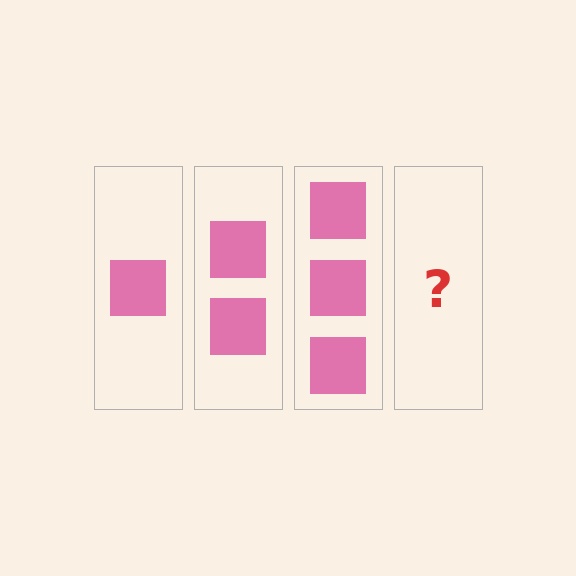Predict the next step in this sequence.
The next step is 4 squares.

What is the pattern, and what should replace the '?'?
The pattern is that each step adds one more square. The '?' should be 4 squares.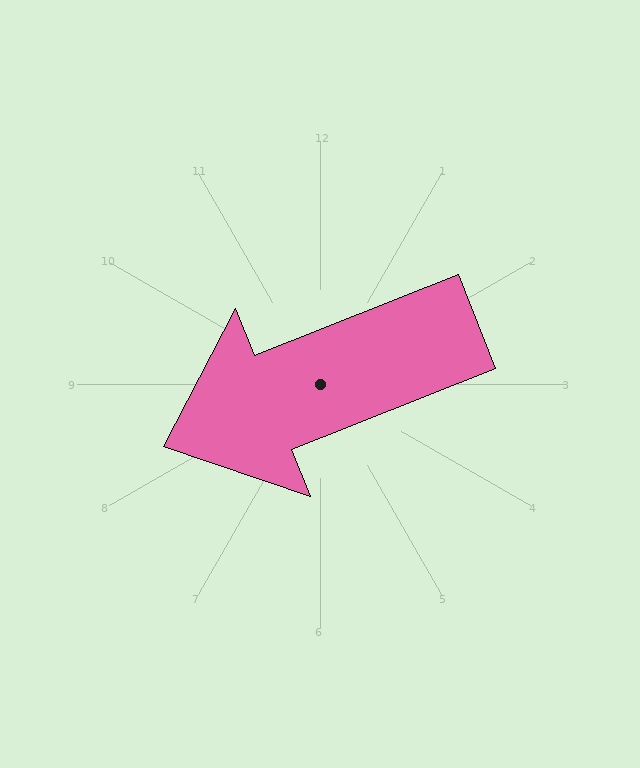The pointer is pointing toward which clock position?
Roughly 8 o'clock.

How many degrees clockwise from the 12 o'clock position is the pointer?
Approximately 248 degrees.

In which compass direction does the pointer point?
West.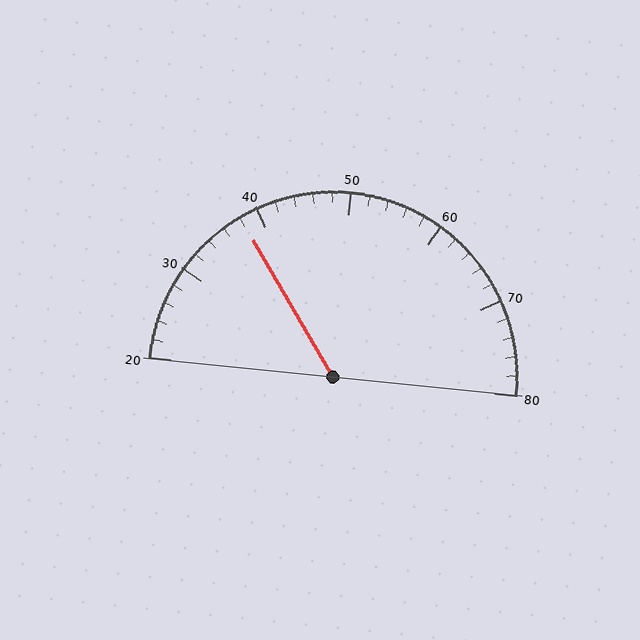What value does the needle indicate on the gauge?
The needle indicates approximately 38.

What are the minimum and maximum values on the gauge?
The gauge ranges from 20 to 80.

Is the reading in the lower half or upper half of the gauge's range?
The reading is in the lower half of the range (20 to 80).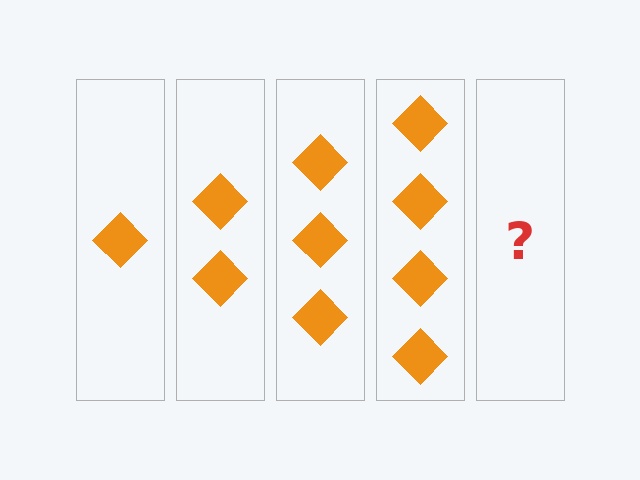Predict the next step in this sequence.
The next step is 5 diamonds.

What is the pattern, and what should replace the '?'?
The pattern is that each step adds one more diamond. The '?' should be 5 diamonds.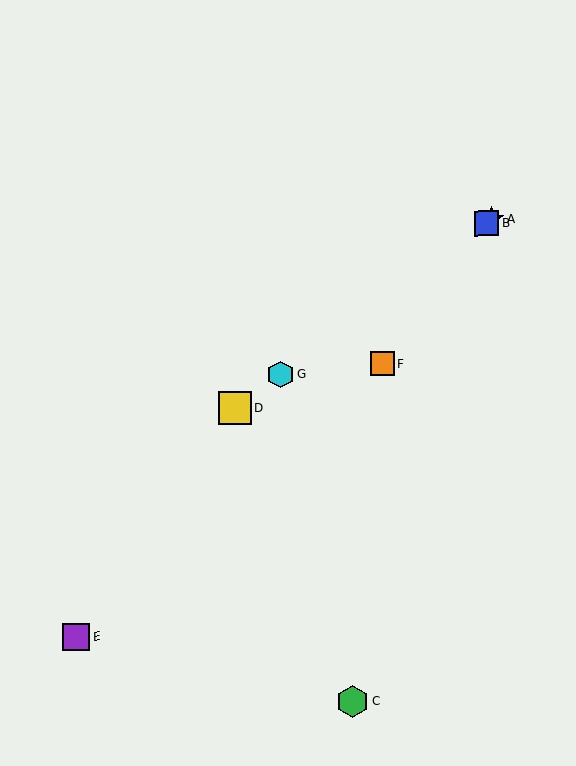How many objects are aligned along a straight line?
4 objects (A, B, D, G) are aligned along a straight line.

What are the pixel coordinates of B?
Object B is at (486, 223).